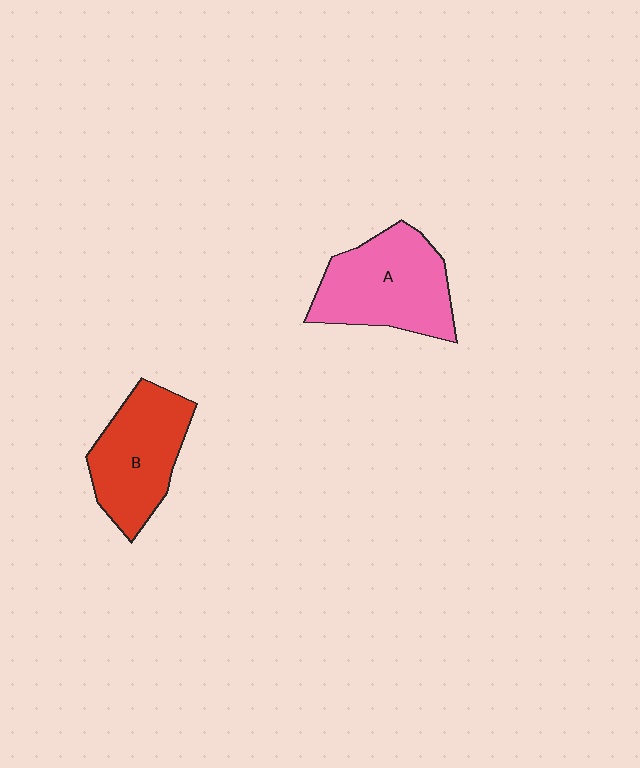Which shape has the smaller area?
Shape B (red).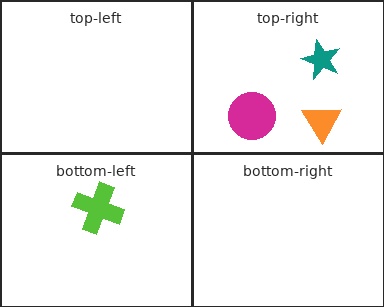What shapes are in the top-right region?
The magenta circle, the teal star, the orange triangle.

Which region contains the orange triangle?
The top-right region.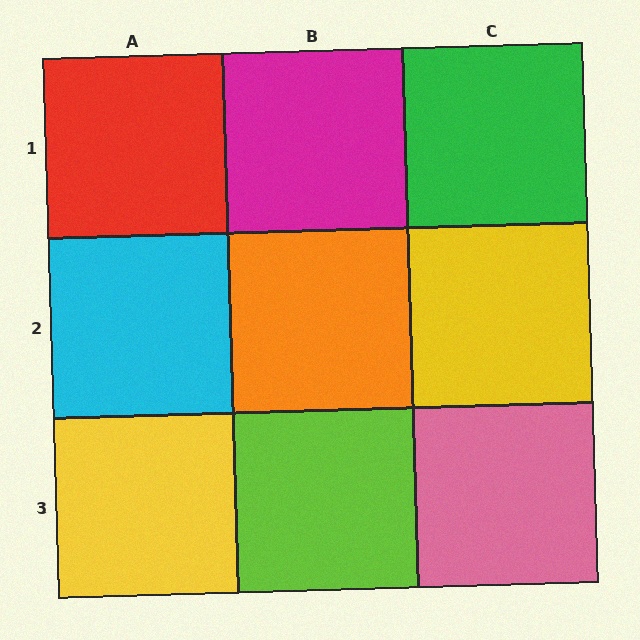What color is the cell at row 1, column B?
Magenta.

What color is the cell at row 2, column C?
Yellow.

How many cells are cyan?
1 cell is cyan.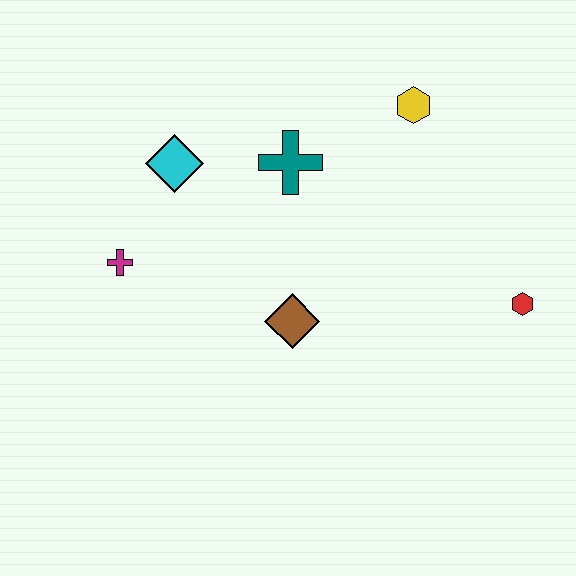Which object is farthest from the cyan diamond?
The red hexagon is farthest from the cyan diamond.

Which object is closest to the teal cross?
The cyan diamond is closest to the teal cross.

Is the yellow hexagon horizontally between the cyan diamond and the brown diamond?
No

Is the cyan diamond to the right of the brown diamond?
No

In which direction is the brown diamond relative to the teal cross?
The brown diamond is below the teal cross.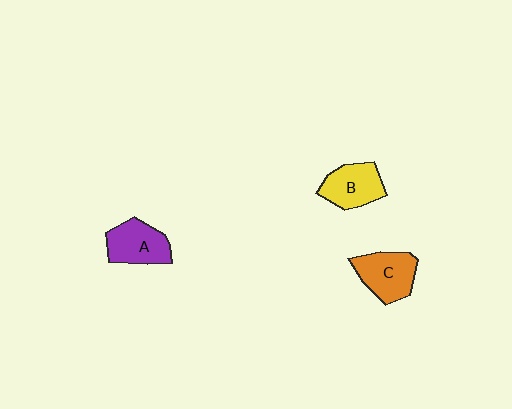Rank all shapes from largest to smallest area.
From largest to smallest: C (orange), A (purple), B (yellow).